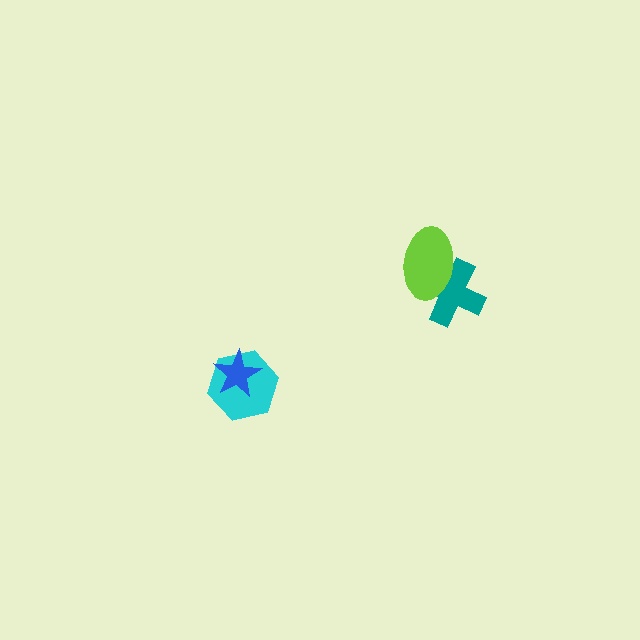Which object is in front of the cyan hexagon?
The blue star is in front of the cyan hexagon.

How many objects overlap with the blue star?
1 object overlaps with the blue star.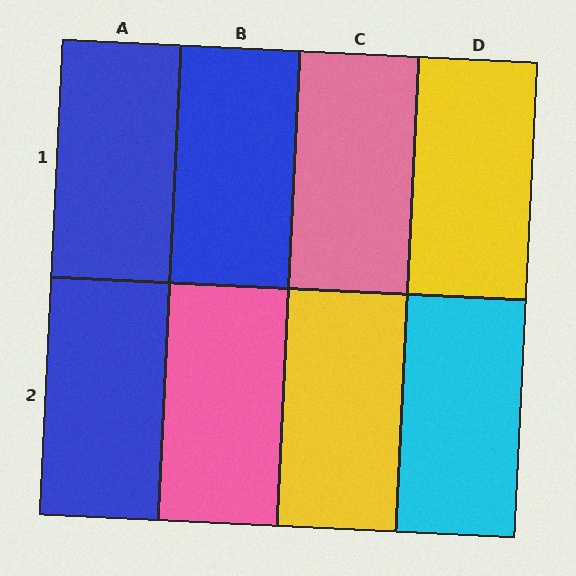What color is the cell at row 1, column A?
Blue.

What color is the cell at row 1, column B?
Blue.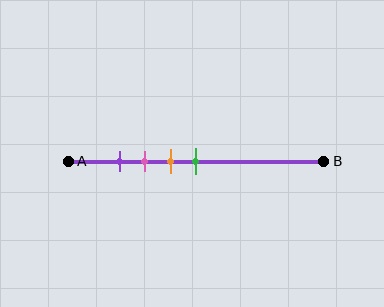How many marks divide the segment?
There are 4 marks dividing the segment.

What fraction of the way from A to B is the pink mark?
The pink mark is approximately 30% (0.3) of the way from A to B.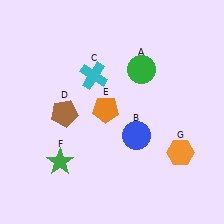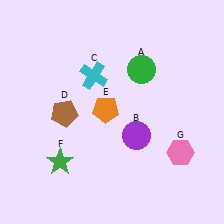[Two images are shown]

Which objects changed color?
B changed from blue to purple. G changed from orange to pink.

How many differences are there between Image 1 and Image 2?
There are 2 differences between the two images.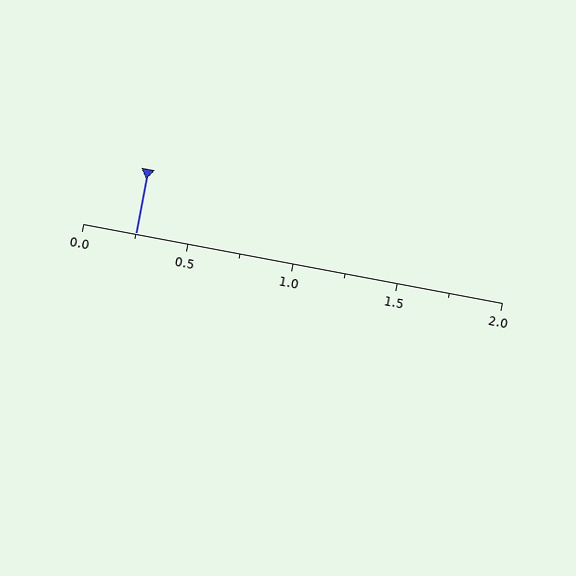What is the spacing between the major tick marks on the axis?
The major ticks are spaced 0.5 apart.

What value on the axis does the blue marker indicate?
The marker indicates approximately 0.25.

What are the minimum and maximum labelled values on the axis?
The axis runs from 0.0 to 2.0.